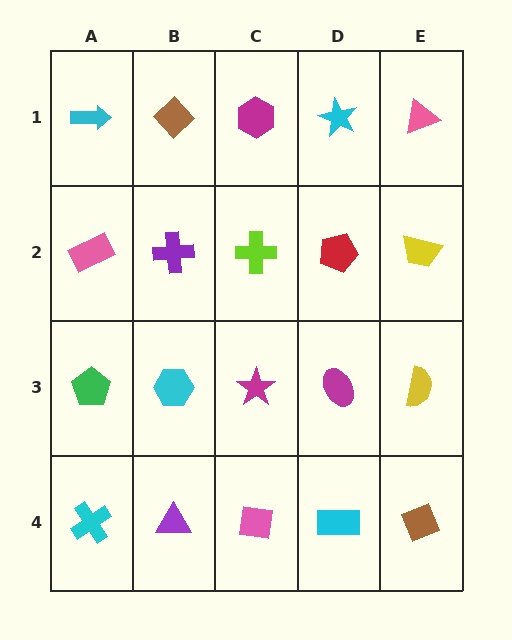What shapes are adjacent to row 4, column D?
A magenta ellipse (row 3, column D), a pink square (row 4, column C), a brown diamond (row 4, column E).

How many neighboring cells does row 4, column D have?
3.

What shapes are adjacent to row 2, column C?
A magenta hexagon (row 1, column C), a magenta star (row 3, column C), a purple cross (row 2, column B), a red pentagon (row 2, column D).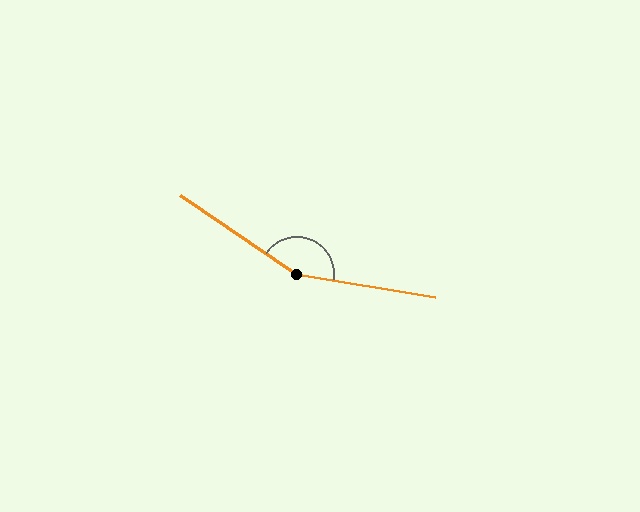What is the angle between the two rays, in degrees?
Approximately 156 degrees.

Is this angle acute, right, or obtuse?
It is obtuse.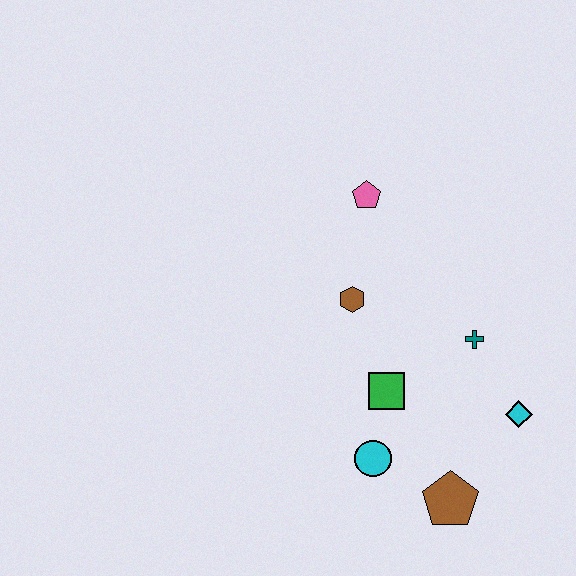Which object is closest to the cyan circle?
The green square is closest to the cyan circle.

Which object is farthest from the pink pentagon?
The brown pentagon is farthest from the pink pentagon.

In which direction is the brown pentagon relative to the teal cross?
The brown pentagon is below the teal cross.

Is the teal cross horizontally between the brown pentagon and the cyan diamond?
Yes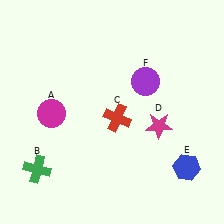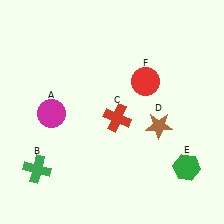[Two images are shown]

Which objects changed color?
D changed from magenta to brown. E changed from blue to green. F changed from purple to red.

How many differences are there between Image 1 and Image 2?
There are 3 differences between the two images.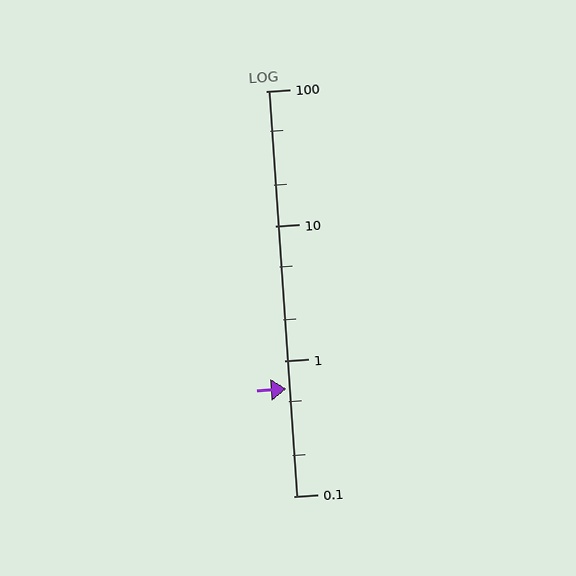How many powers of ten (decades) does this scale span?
The scale spans 3 decades, from 0.1 to 100.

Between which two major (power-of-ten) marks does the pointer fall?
The pointer is between 0.1 and 1.